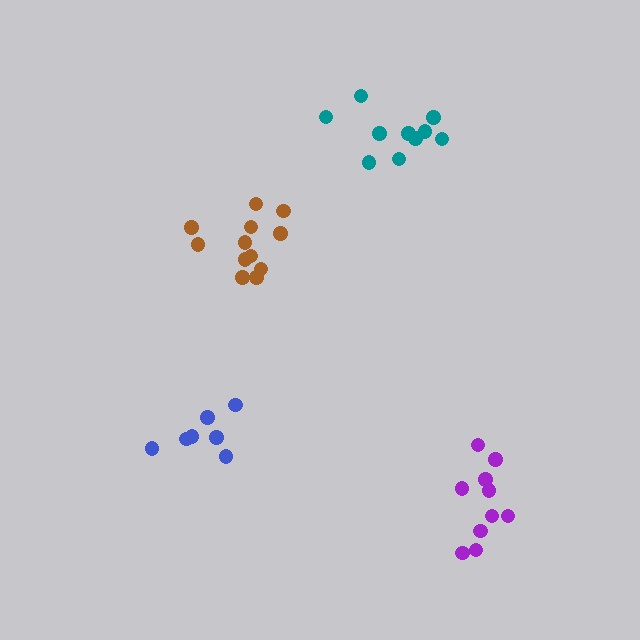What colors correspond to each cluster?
The clusters are colored: purple, teal, blue, brown.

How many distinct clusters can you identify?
There are 4 distinct clusters.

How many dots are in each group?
Group 1: 10 dots, Group 2: 10 dots, Group 3: 7 dots, Group 4: 12 dots (39 total).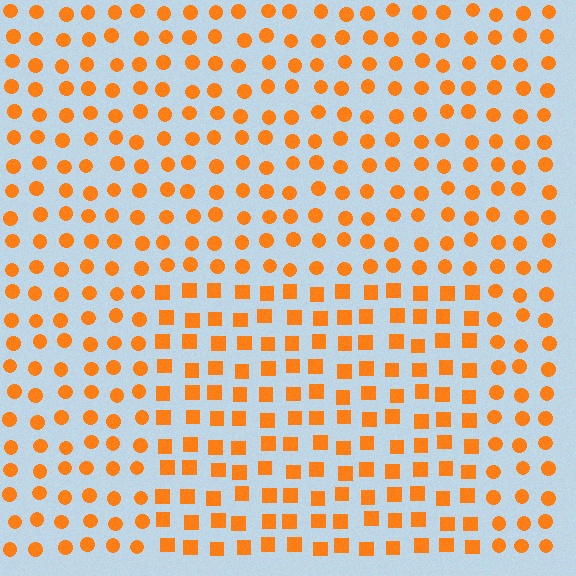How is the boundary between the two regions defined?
The boundary is defined by a change in element shape: squares inside vs. circles outside. All elements share the same color and spacing.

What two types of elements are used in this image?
The image uses squares inside the rectangle region and circles outside it.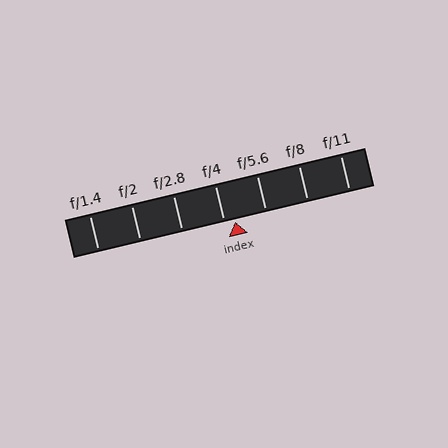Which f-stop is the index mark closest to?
The index mark is closest to f/4.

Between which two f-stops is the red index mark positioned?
The index mark is between f/4 and f/5.6.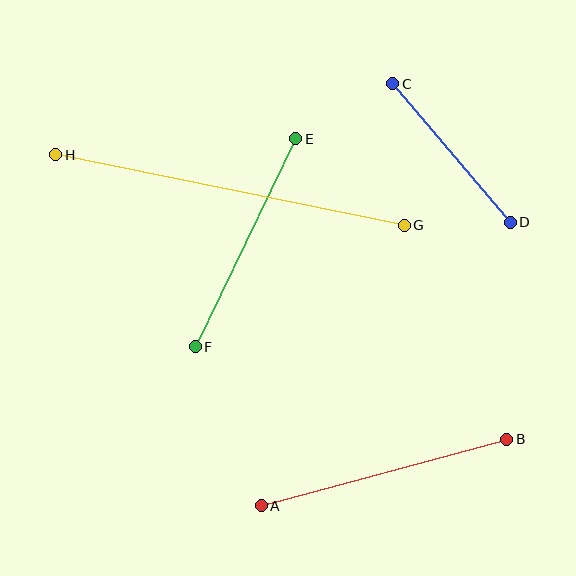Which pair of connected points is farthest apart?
Points G and H are farthest apart.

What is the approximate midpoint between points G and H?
The midpoint is at approximately (230, 190) pixels.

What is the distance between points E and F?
The distance is approximately 231 pixels.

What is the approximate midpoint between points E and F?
The midpoint is at approximately (245, 243) pixels.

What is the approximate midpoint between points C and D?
The midpoint is at approximately (452, 153) pixels.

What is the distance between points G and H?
The distance is approximately 356 pixels.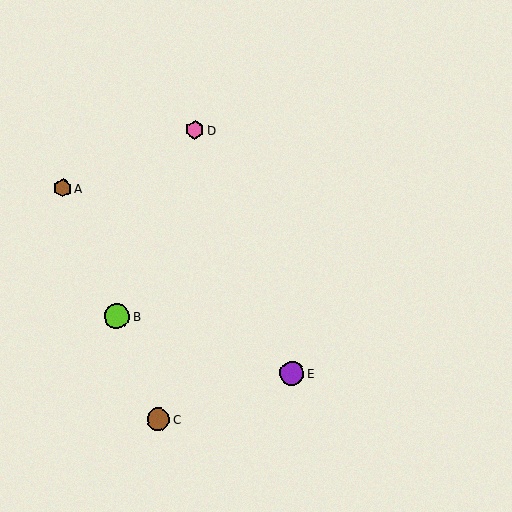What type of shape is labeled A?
Shape A is a brown hexagon.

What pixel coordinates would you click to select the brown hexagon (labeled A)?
Click at (62, 188) to select the brown hexagon A.